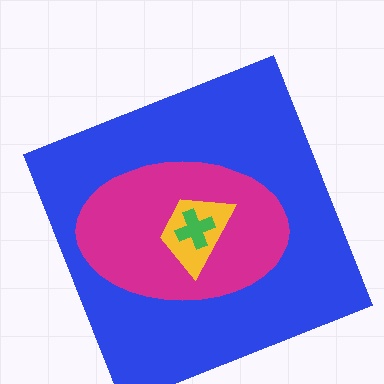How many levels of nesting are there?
4.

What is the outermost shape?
The blue square.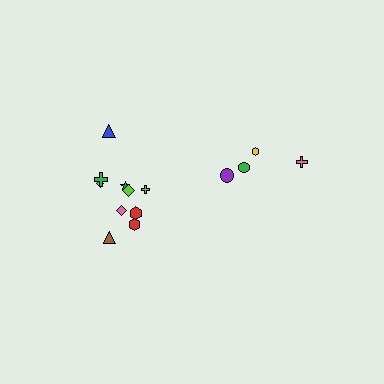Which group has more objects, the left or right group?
The left group.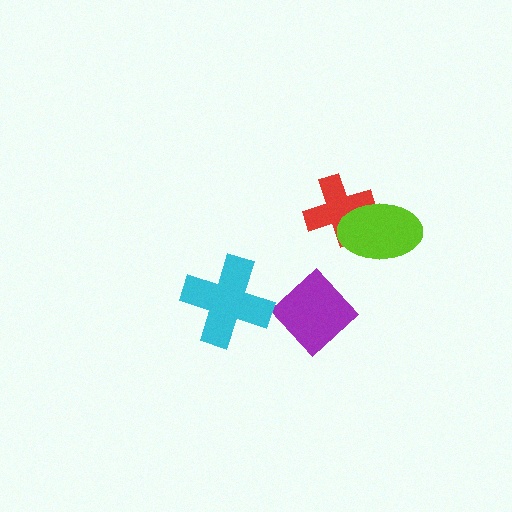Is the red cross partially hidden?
Yes, it is partially covered by another shape.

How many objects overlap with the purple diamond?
0 objects overlap with the purple diamond.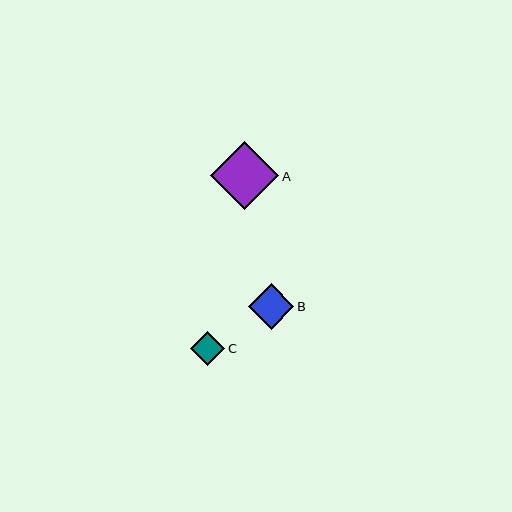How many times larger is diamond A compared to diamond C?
Diamond A is approximately 2.0 times the size of diamond C.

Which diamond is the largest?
Diamond A is the largest with a size of approximately 69 pixels.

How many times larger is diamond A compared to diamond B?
Diamond A is approximately 1.5 times the size of diamond B.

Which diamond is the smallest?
Diamond C is the smallest with a size of approximately 34 pixels.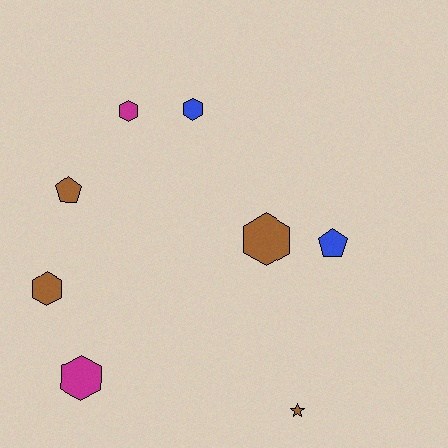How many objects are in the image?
There are 8 objects.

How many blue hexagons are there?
There is 1 blue hexagon.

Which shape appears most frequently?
Hexagon, with 5 objects.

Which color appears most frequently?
Brown, with 4 objects.